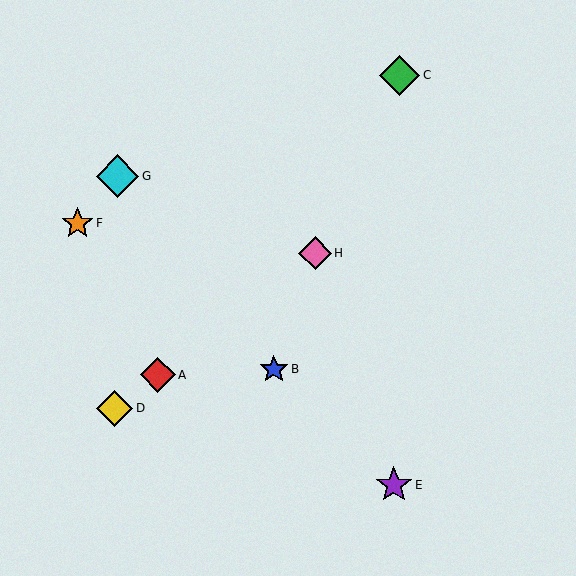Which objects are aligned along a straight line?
Objects A, D, H are aligned along a straight line.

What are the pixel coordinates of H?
Object H is at (315, 253).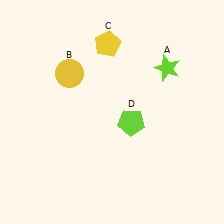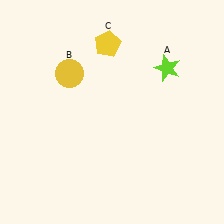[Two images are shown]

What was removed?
The lime pentagon (D) was removed in Image 2.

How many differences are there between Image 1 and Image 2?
There is 1 difference between the two images.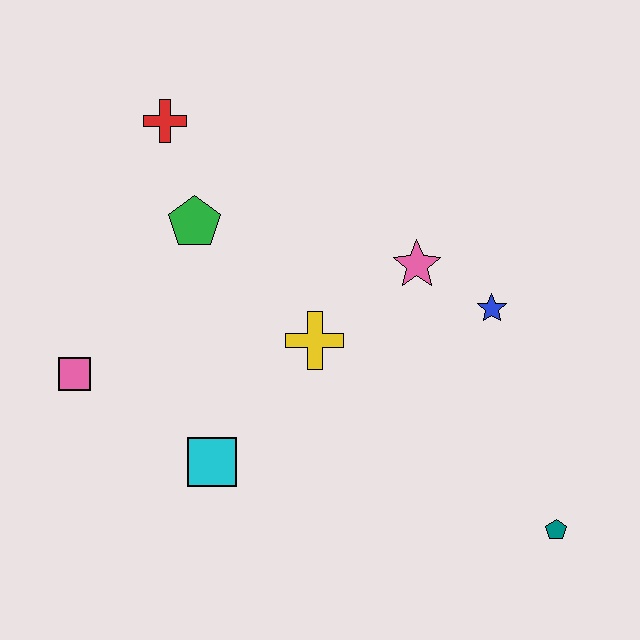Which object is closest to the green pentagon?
The red cross is closest to the green pentagon.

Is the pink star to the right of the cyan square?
Yes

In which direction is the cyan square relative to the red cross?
The cyan square is below the red cross.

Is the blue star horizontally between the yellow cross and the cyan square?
No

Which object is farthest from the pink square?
The teal pentagon is farthest from the pink square.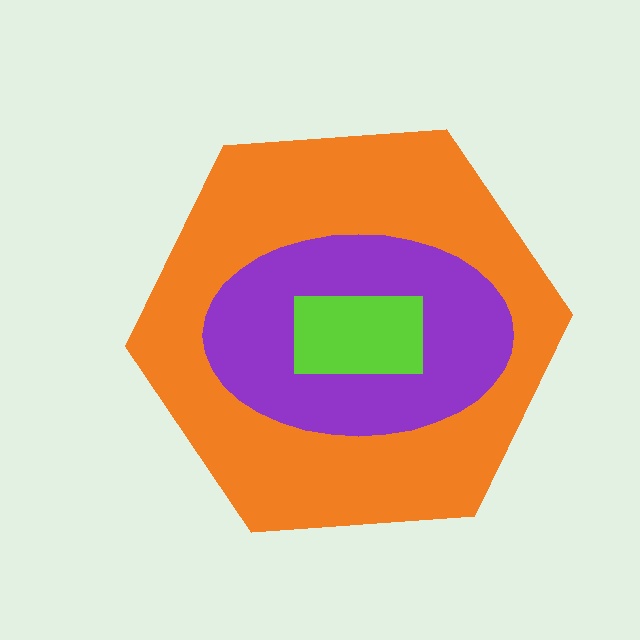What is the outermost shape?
The orange hexagon.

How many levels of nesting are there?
3.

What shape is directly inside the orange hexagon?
The purple ellipse.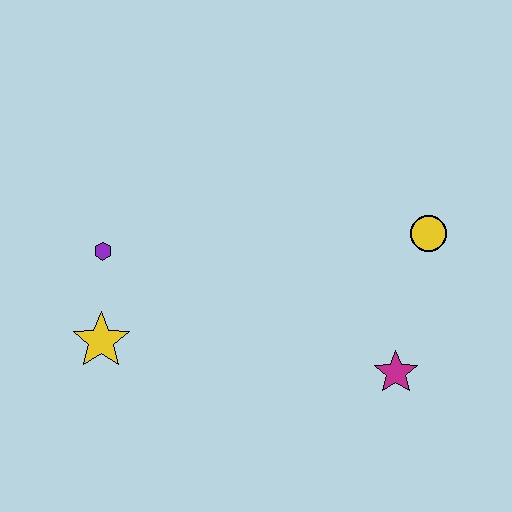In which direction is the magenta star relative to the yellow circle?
The magenta star is below the yellow circle.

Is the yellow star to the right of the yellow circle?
No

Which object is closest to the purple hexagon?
The yellow star is closest to the purple hexagon.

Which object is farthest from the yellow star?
The yellow circle is farthest from the yellow star.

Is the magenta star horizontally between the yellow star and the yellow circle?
Yes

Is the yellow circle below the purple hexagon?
No